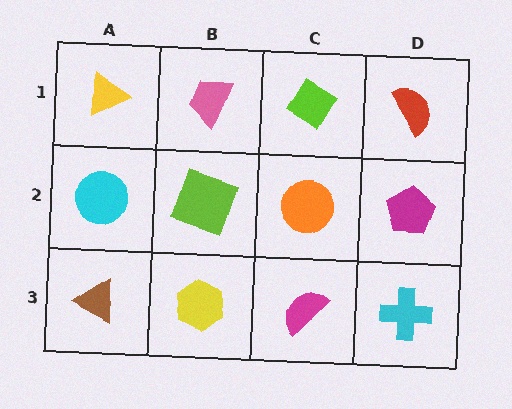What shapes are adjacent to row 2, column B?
A pink trapezoid (row 1, column B), a yellow hexagon (row 3, column B), a cyan circle (row 2, column A), an orange circle (row 2, column C).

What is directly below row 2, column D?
A cyan cross.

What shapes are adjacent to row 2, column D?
A red semicircle (row 1, column D), a cyan cross (row 3, column D), an orange circle (row 2, column C).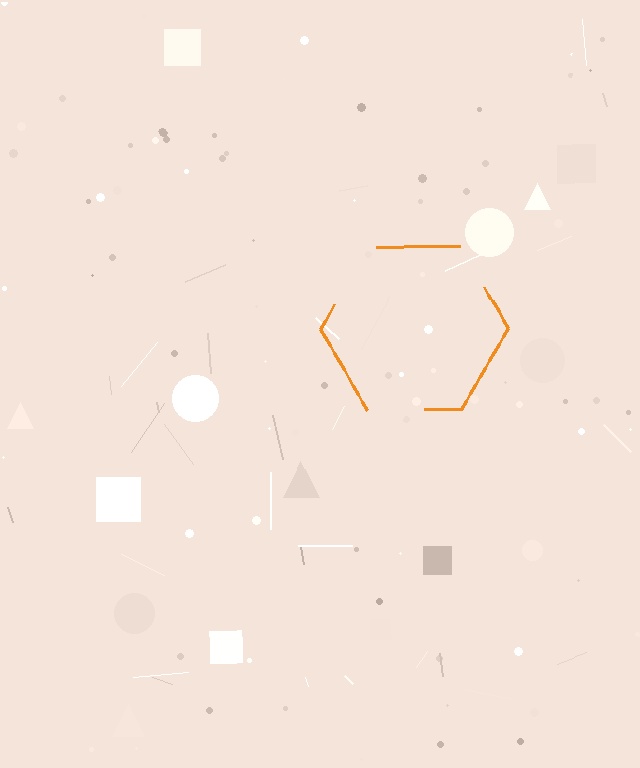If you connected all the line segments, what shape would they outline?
They would outline a hexagon.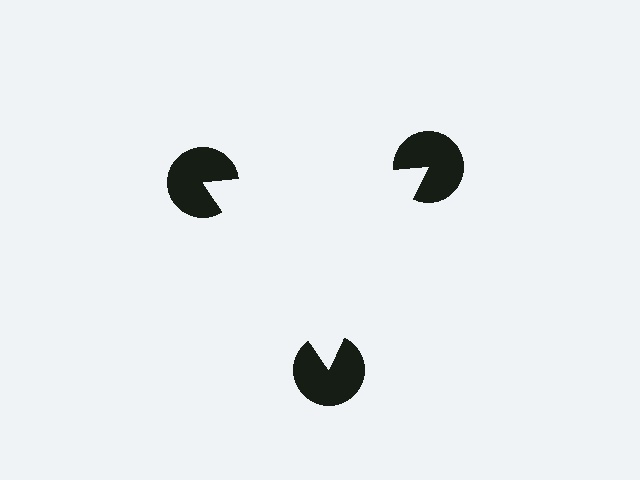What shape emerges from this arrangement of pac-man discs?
An illusory triangle — its edges are inferred from the aligned wedge cuts in the pac-man discs, not physically drawn.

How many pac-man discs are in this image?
There are 3 — one at each vertex of the illusory triangle.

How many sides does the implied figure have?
3 sides.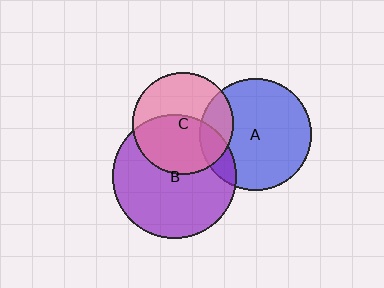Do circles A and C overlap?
Yes.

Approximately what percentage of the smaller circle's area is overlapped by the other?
Approximately 25%.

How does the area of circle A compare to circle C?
Approximately 1.2 times.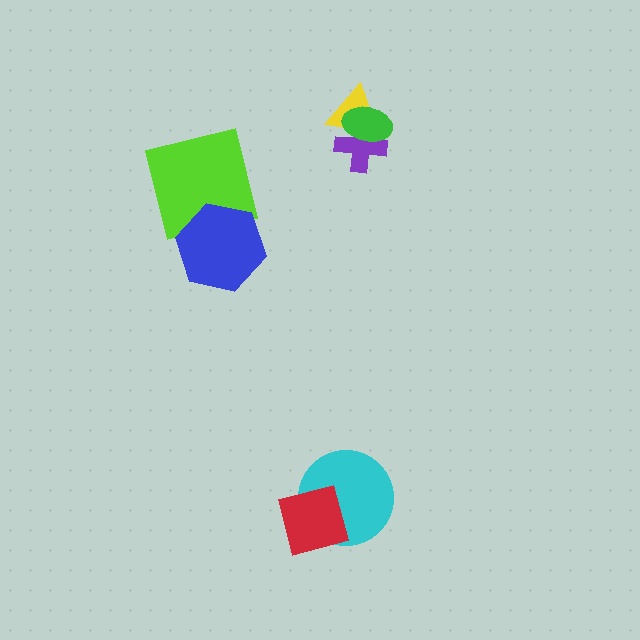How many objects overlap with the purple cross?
2 objects overlap with the purple cross.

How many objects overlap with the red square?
1 object overlaps with the red square.